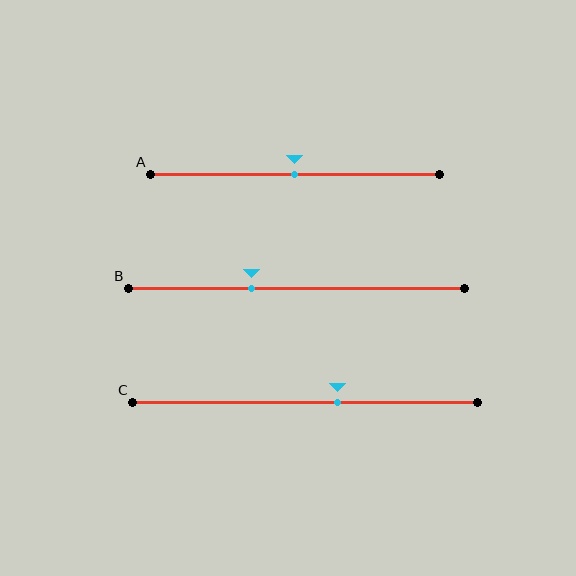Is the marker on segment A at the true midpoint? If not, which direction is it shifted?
Yes, the marker on segment A is at the true midpoint.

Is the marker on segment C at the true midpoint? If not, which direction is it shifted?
No, the marker on segment C is shifted to the right by about 9% of the segment length.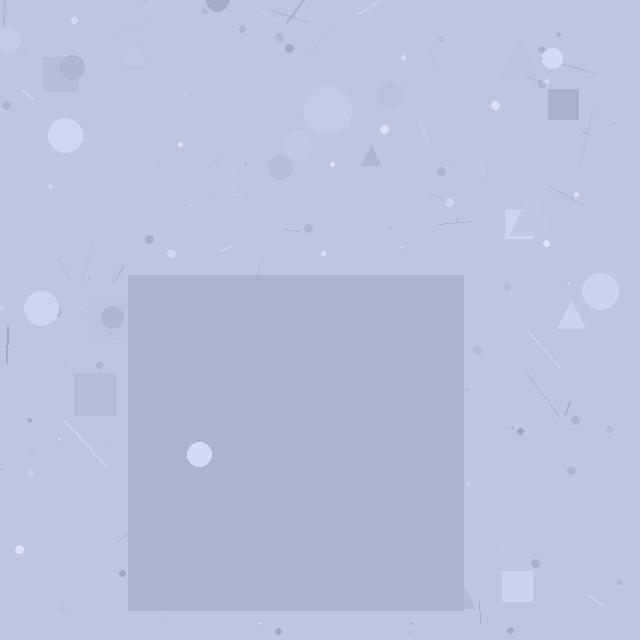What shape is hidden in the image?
A square is hidden in the image.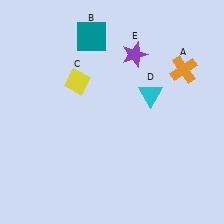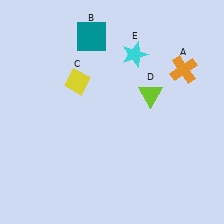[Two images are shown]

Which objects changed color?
D changed from cyan to lime. E changed from purple to cyan.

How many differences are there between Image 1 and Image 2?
There are 2 differences between the two images.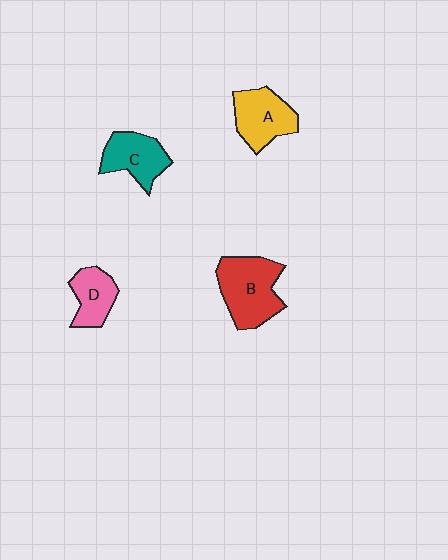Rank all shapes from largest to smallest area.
From largest to smallest: B (red), A (yellow), C (teal), D (pink).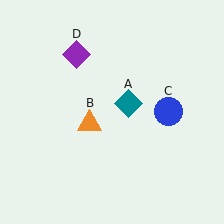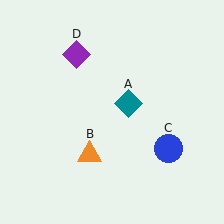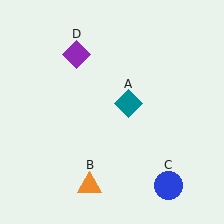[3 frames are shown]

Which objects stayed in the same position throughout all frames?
Teal diamond (object A) and purple diamond (object D) remained stationary.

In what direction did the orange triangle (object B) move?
The orange triangle (object B) moved down.